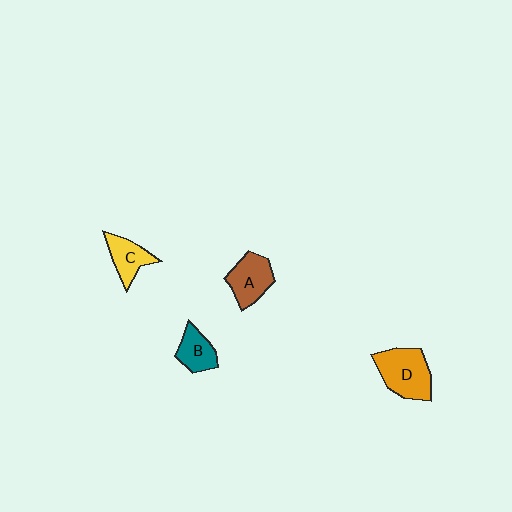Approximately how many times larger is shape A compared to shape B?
Approximately 1.3 times.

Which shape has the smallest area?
Shape B (teal).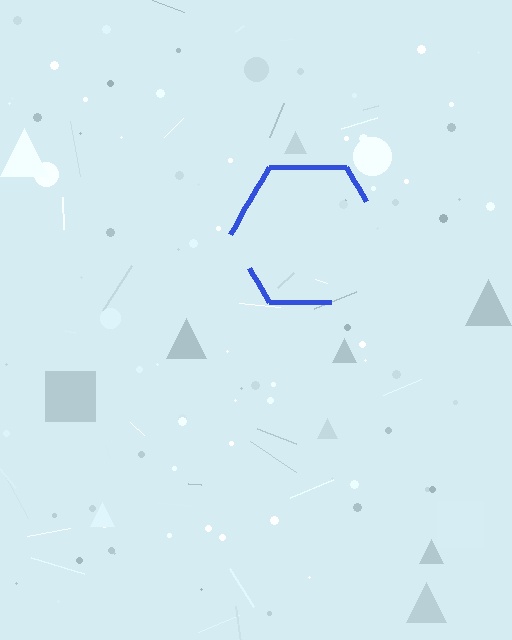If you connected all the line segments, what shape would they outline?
They would outline a hexagon.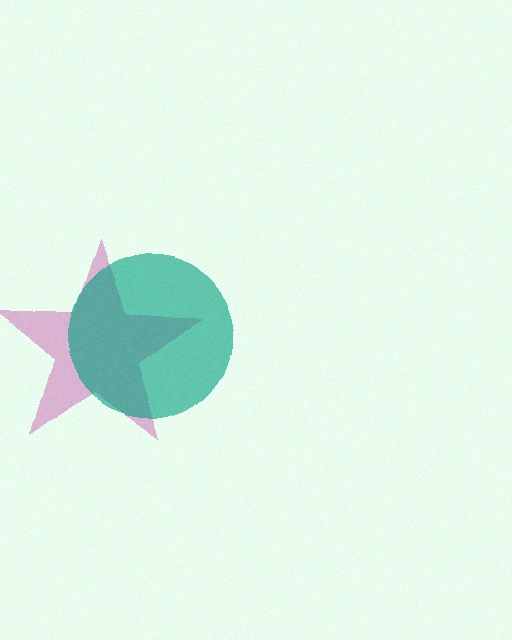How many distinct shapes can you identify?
There are 2 distinct shapes: a magenta star, a teal circle.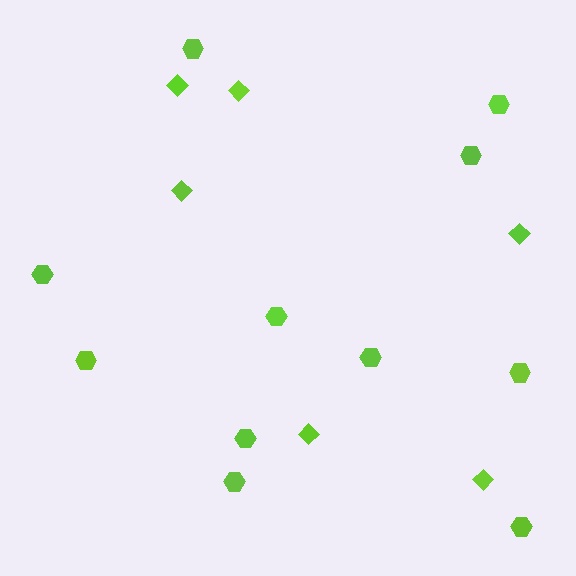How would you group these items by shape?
There are 2 groups: one group of hexagons (11) and one group of diamonds (6).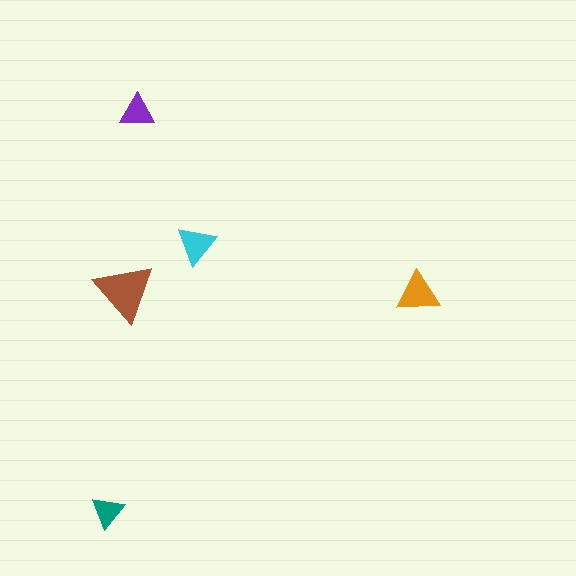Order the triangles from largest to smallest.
the brown one, the orange one, the cyan one, the purple one, the teal one.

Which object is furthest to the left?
The teal triangle is leftmost.